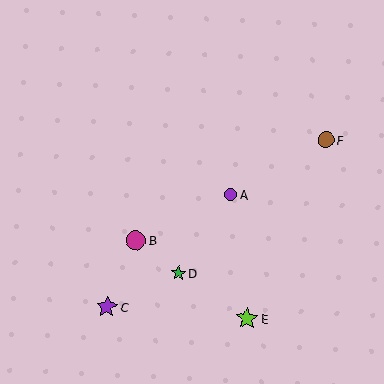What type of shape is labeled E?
Shape E is a lime star.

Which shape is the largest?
The lime star (labeled E) is the largest.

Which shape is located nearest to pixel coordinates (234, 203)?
The purple circle (labeled A) at (230, 195) is nearest to that location.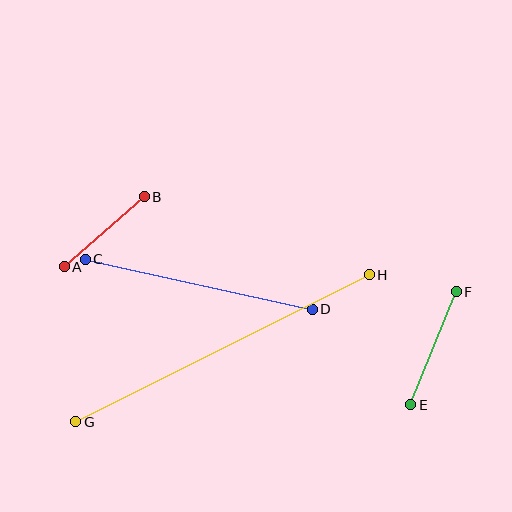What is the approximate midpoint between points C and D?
The midpoint is at approximately (199, 284) pixels.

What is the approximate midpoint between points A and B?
The midpoint is at approximately (104, 232) pixels.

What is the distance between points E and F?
The distance is approximately 122 pixels.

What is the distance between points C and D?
The distance is approximately 232 pixels.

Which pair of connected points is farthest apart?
Points G and H are farthest apart.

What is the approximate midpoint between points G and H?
The midpoint is at approximately (222, 348) pixels.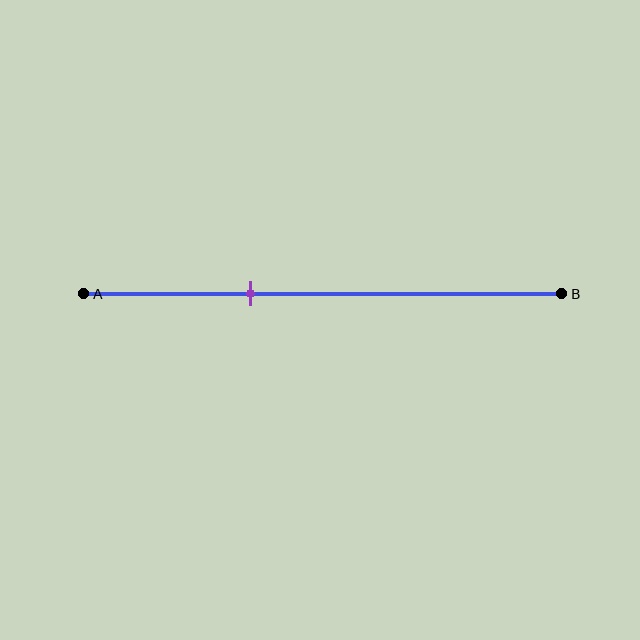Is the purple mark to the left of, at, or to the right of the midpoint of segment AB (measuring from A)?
The purple mark is to the left of the midpoint of segment AB.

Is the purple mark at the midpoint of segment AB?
No, the mark is at about 35% from A, not at the 50% midpoint.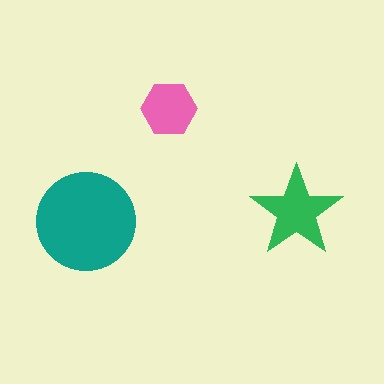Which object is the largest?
The teal circle.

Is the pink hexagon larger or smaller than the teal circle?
Smaller.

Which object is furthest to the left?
The teal circle is leftmost.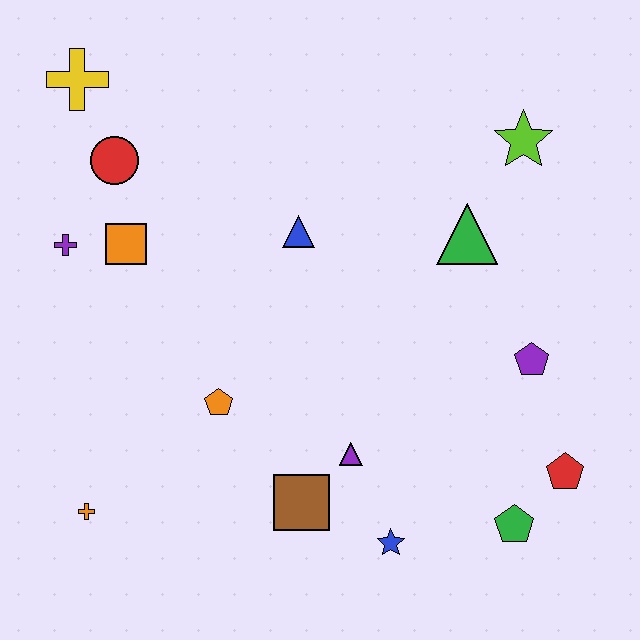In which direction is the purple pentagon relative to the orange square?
The purple pentagon is to the right of the orange square.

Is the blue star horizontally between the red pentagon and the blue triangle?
Yes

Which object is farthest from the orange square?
The red pentagon is farthest from the orange square.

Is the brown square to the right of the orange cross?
Yes